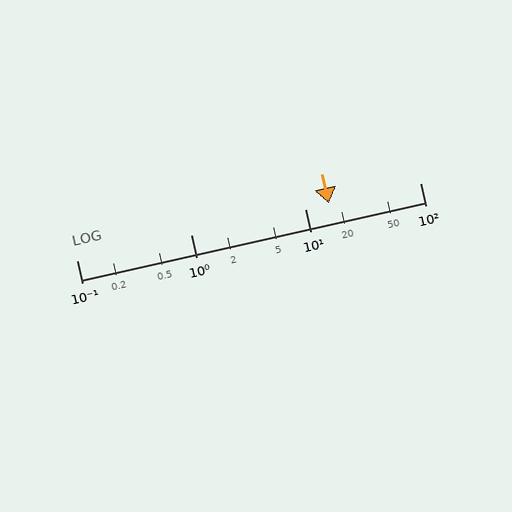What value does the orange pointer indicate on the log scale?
The pointer indicates approximately 16.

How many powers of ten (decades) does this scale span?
The scale spans 3 decades, from 0.1 to 100.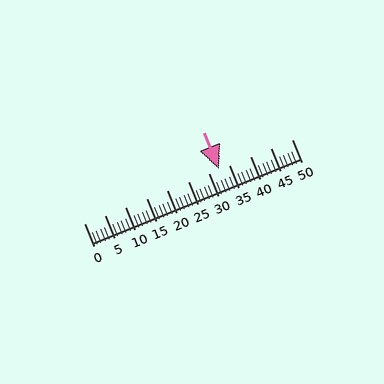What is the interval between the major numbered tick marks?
The major tick marks are spaced 5 units apart.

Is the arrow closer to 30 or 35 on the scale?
The arrow is closer to 30.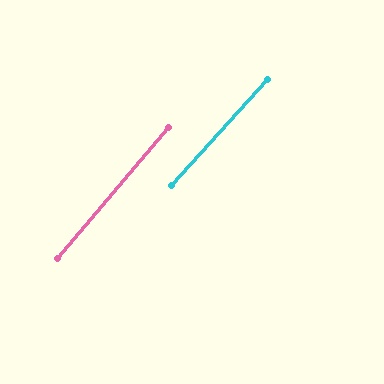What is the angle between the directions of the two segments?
Approximately 2 degrees.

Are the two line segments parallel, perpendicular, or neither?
Parallel — their directions differ by only 1.6°.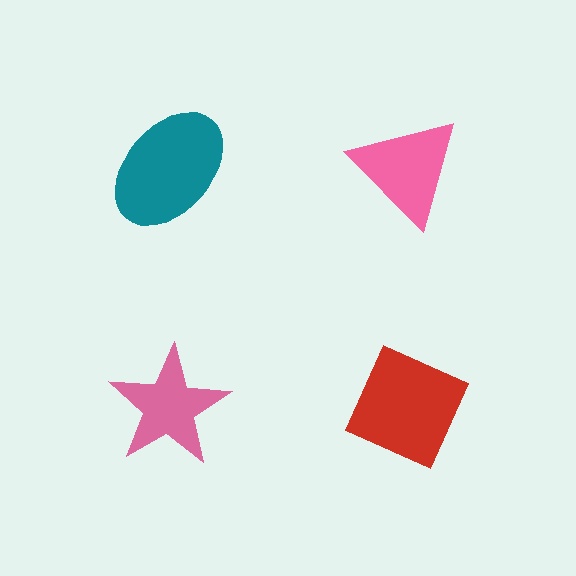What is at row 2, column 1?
A pink star.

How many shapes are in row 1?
2 shapes.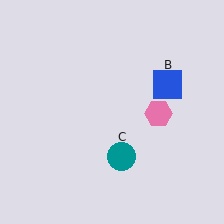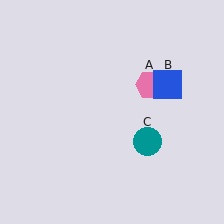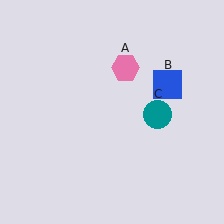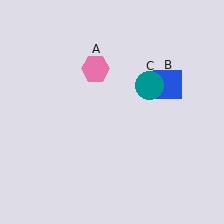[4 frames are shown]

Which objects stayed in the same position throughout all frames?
Blue square (object B) remained stationary.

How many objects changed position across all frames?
2 objects changed position: pink hexagon (object A), teal circle (object C).